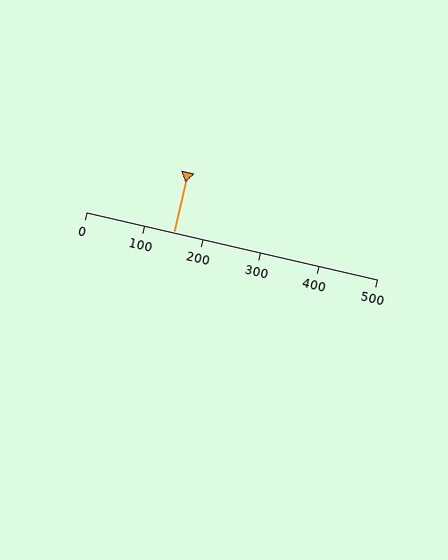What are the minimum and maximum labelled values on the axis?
The axis runs from 0 to 500.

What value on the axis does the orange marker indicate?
The marker indicates approximately 150.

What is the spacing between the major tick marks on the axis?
The major ticks are spaced 100 apart.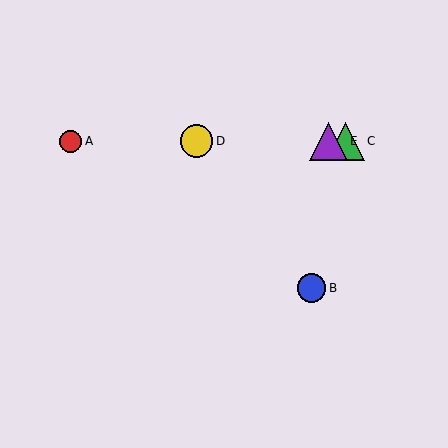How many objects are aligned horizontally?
4 objects (A, C, D, E) are aligned horizontally.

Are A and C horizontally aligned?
Yes, both are at y≈141.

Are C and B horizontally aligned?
No, C is at y≈141 and B is at y≈288.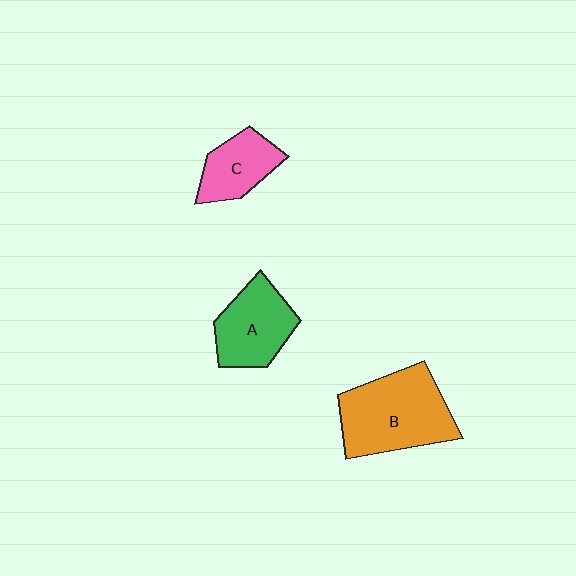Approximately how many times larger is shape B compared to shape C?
Approximately 1.9 times.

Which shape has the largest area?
Shape B (orange).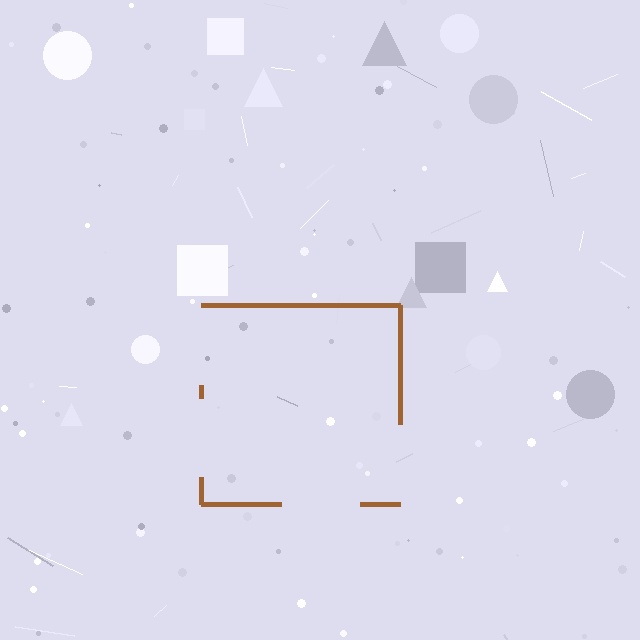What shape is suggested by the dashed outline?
The dashed outline suggests a square.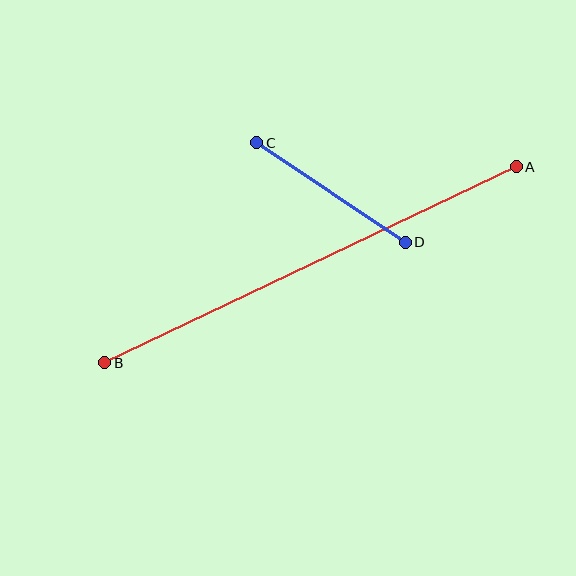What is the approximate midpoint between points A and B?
The midpoint is at approximately (310, 265) pixels.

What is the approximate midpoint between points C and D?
The midpoint is at approximately (331, 193) pixels.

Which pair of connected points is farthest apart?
Points A and B are farthest apart.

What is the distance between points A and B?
The distance is approximately 456 pixels.